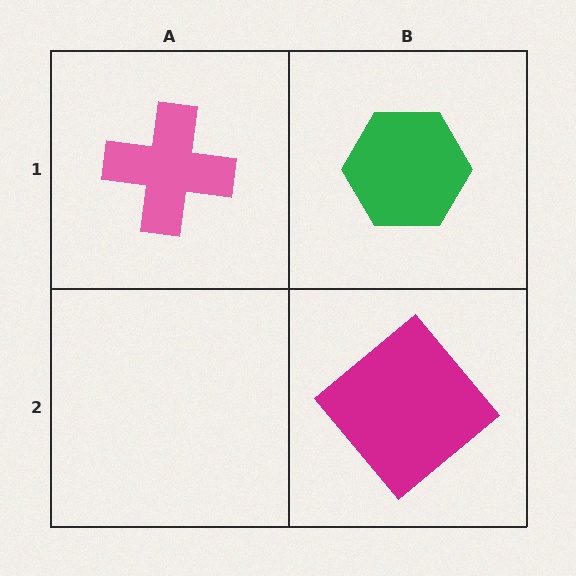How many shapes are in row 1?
2 shapes.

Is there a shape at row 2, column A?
No, that cell is empty.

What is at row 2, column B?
A magenta diamond.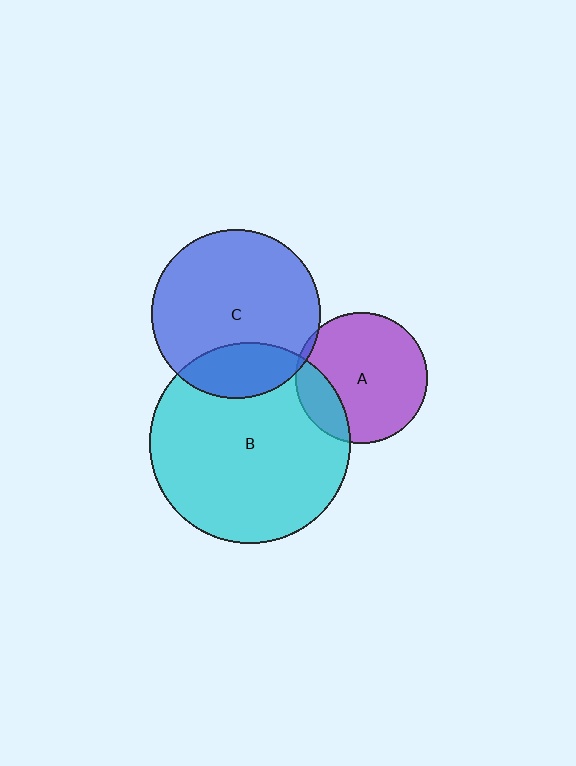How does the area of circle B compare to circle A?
Approximately 2.3 times.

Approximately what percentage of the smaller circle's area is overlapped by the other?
Approximately 20%.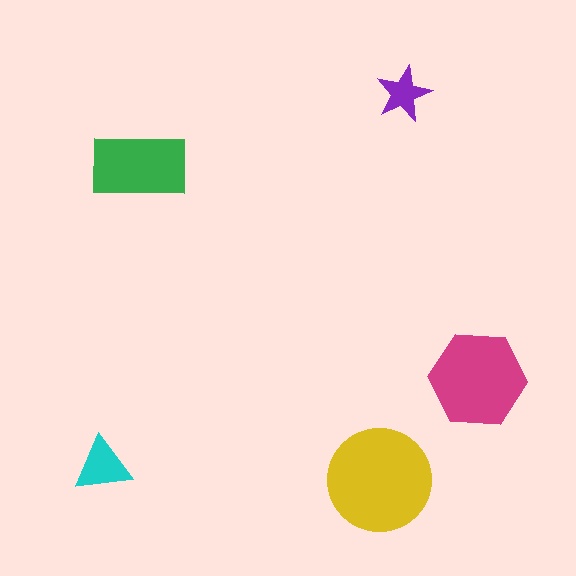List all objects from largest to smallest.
The yellow circle, the magenta hexagon, the green rectangle, the cyan triangle, the purple star.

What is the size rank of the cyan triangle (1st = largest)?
4th.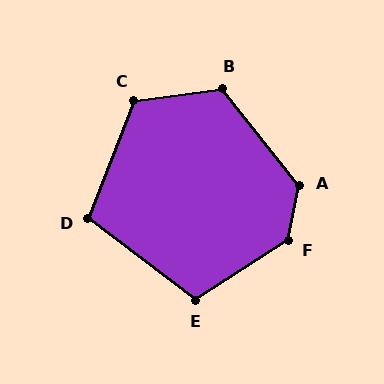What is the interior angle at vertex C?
Approximately 120 degrees (obtuse).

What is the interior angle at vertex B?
Approximately 120 degrees (obtuse).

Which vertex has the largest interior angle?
F, at approximately 134 degrees.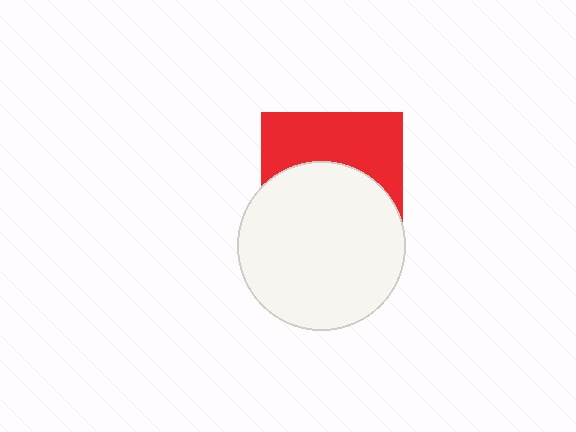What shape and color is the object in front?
The object in front is a white circle.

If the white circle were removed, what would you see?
You would see the complete red square.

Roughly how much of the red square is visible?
A small part of it is visible (roughly 44%).